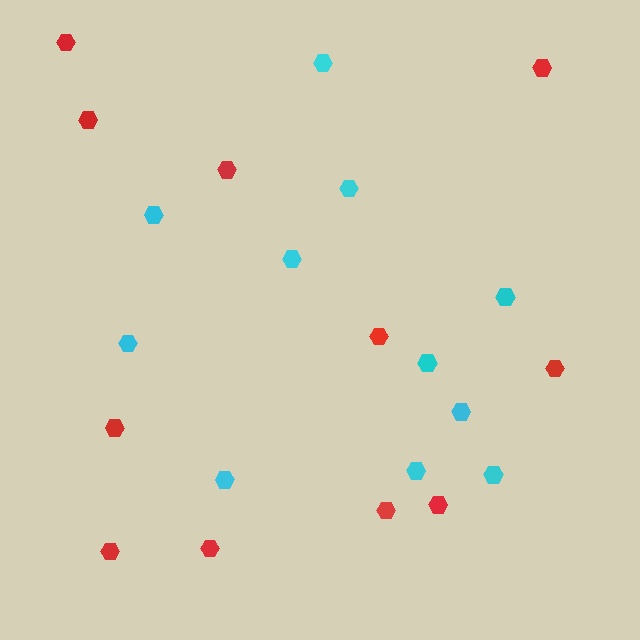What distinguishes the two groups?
There are 2 groups: one group of red hexagons (11) and one group of cyan hexagons (11).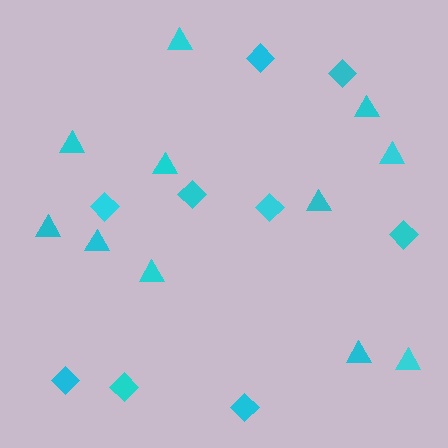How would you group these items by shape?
There are 2 groups: one group of triangles (11) and one group of diamonds (9).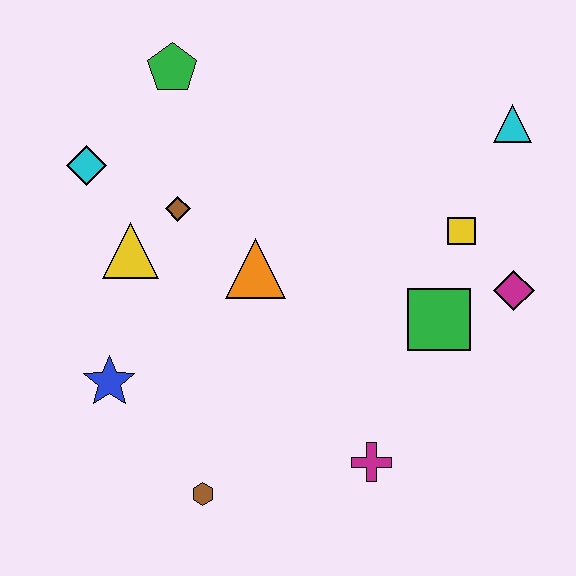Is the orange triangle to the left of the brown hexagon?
No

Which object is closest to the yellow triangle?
The brown diamond is closest to the yellow triangle.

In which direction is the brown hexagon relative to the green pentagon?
The brown hexagon is below the green pentagon.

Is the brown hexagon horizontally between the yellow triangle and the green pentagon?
No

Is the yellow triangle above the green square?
Yes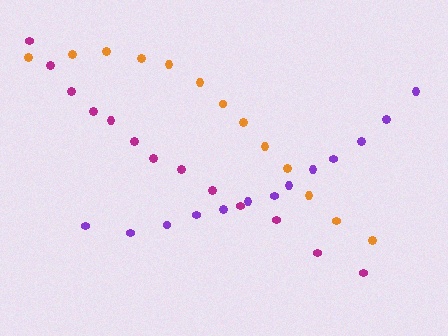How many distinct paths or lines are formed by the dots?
There are 3 distinct paths.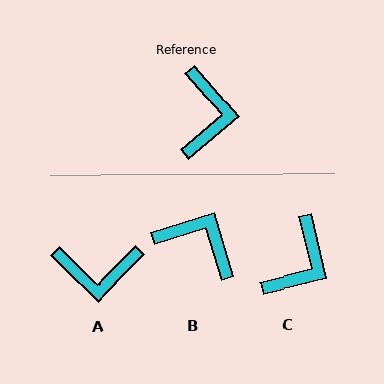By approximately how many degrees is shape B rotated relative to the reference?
Approximately 66 degrees counter-clockwise.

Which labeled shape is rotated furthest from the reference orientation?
A, about 85 degrees away.